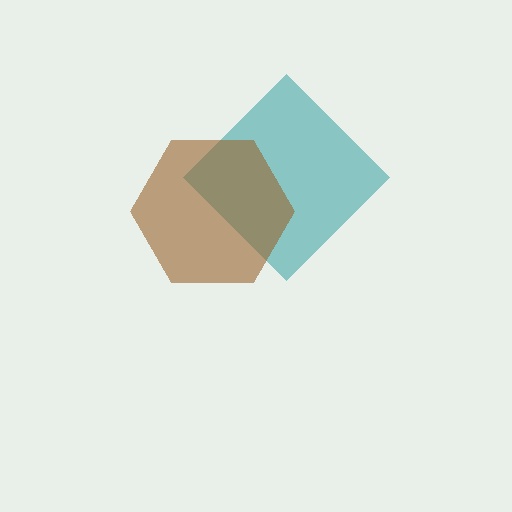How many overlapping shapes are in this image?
There are 2 overlapping shapes in the image.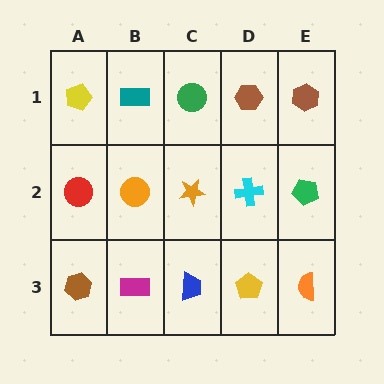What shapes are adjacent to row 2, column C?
A green circle (row 1, column C), a blue trapezoid (row 3, column C), an orange circle (row 2, column B), a cyan cross (row 2, column D).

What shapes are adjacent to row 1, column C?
An orange star (row 2, column C), a teal rectangle (row 1, column B), a brown hexagon (row 1, column D).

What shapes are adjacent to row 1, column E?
A green pentagon (row 2, column E), a brown hexagon (row 1, column D).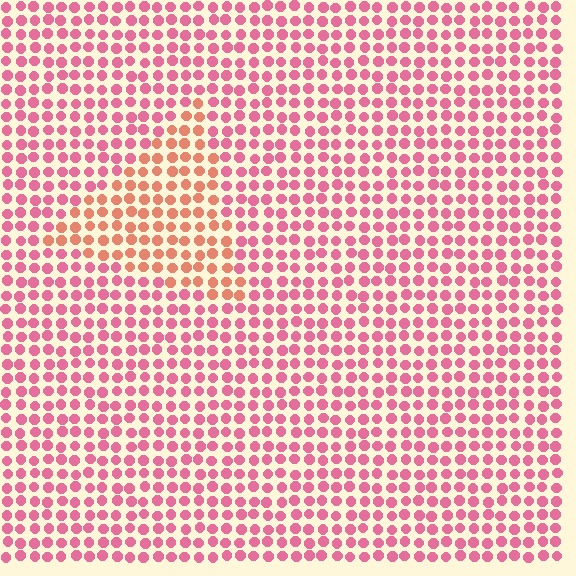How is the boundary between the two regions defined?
The boundary is defined purely by a slight shift in hue (about 34 degrees). Spacing, size, and orientation are identical on both sides.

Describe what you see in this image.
The image is filled with small pink elements in a uniform arrangement. A triangle-shaped region is visible where the elements are tinted to a slightly different hue, forming a subtle color boundary.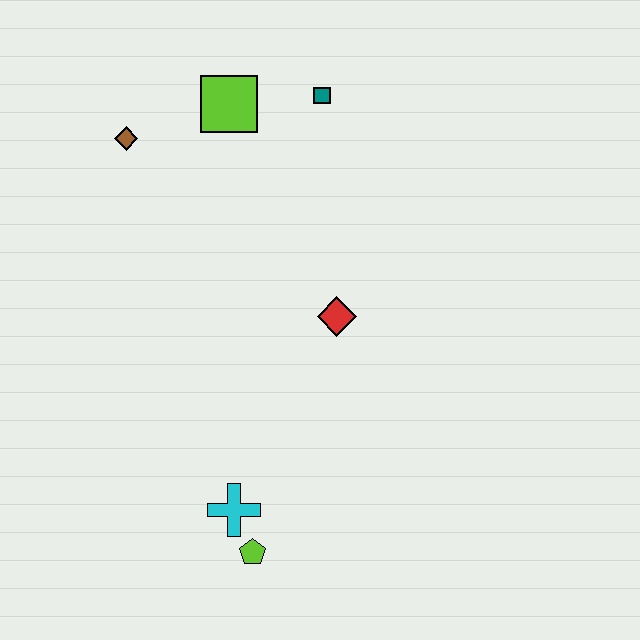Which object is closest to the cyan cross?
The lime pentagon is closest to the cyan cross.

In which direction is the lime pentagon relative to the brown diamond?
The lime pentagon is below the brown diamond.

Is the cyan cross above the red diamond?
No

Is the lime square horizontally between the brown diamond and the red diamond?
Yes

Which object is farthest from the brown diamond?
The lime pentagon is farthest from the brown diamond.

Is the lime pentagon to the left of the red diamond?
Yes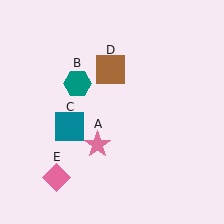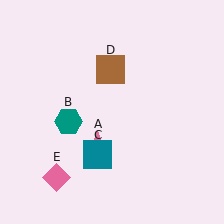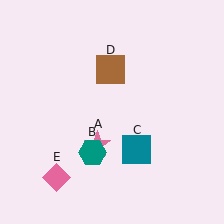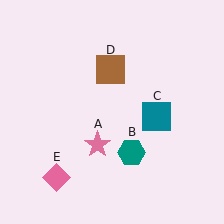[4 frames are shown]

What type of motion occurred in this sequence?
The teal hexagon (object B), teal square (object C) rotated counterclockwise around the center of the scene.